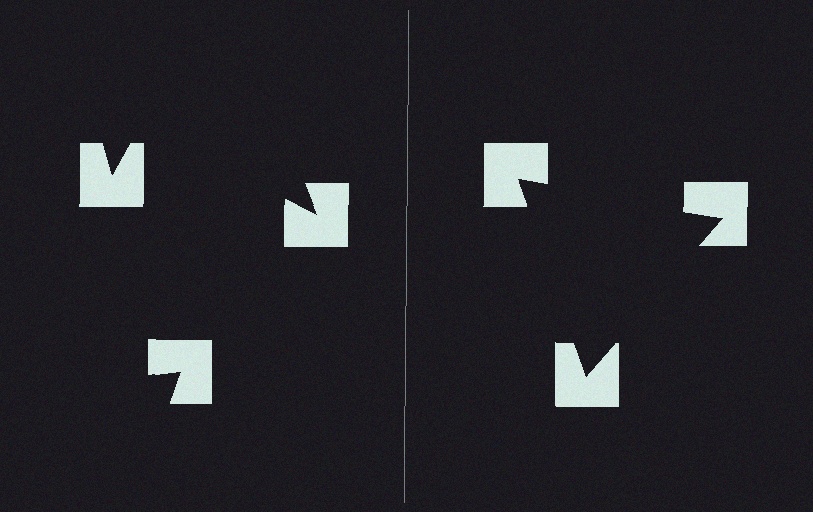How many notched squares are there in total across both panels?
6 — 3 on each side.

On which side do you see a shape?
An illusory triangle appears on the right side. On the left side the wedge cuts are rotated, so no coherent shape forms.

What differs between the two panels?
The notched squares are positioned identically on both sides; only the wedge orientations differ. On the right they align to a triangle; on the left they are misaligned.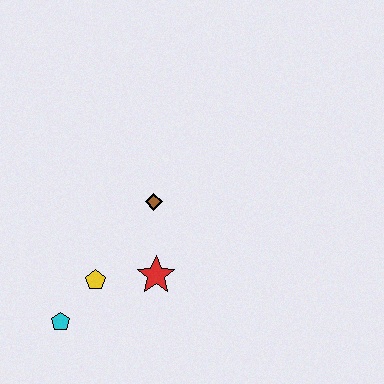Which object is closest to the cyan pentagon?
The yellow pentagon is closest to the cyan pentagon.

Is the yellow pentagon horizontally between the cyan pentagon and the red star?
Yes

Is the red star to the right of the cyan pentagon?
Yes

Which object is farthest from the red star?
The cyan pentagon is farthest from the red star.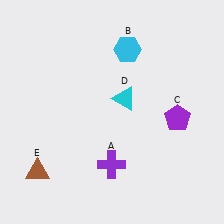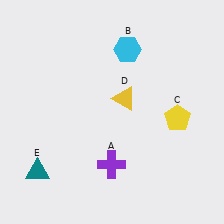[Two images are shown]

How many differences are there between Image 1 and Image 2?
There are 3 differences between the two images.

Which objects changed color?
C changed from purple to yellow. D changed from cyan to yellow. E changed from brown to teal.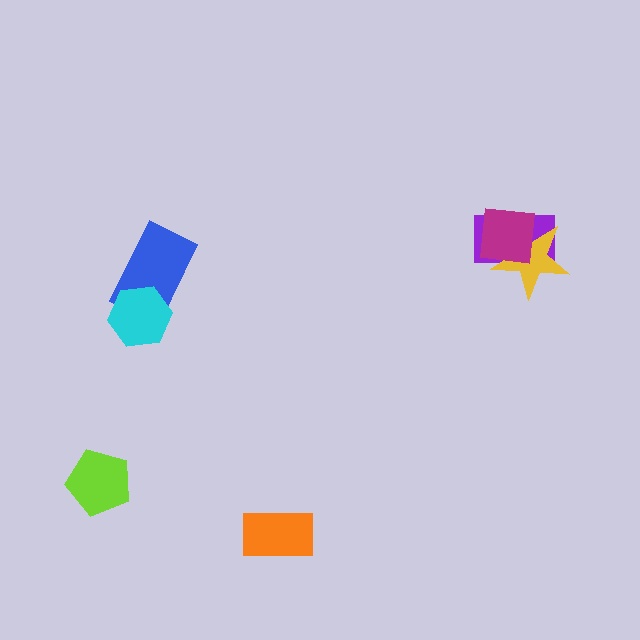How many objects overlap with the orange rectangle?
0 objects overlap with the orange rectangle.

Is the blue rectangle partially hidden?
Yes, it is partially covered by another shape.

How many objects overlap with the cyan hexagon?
1 object overlaps with the cyan hexagon.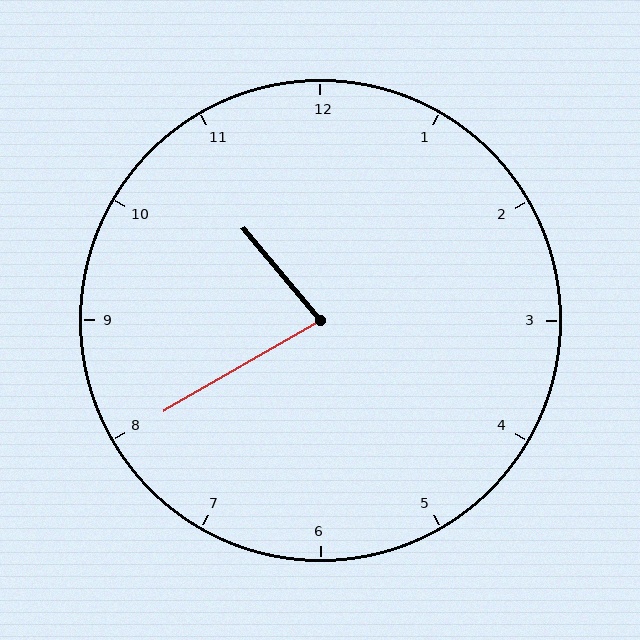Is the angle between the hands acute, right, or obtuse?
It is acute.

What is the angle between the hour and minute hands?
Approximately 80 degrees.